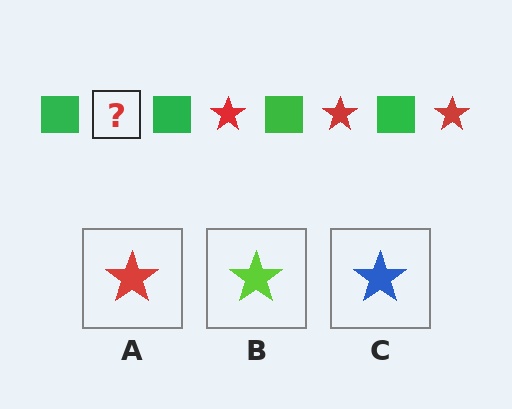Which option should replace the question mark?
Option A.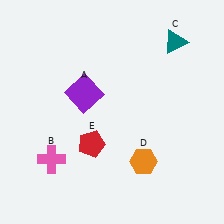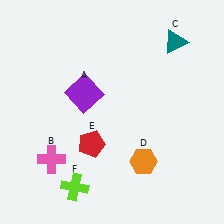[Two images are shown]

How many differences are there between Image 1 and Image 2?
There is 1 difference between the two images.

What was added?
A lime cross (F) was added in Image 2.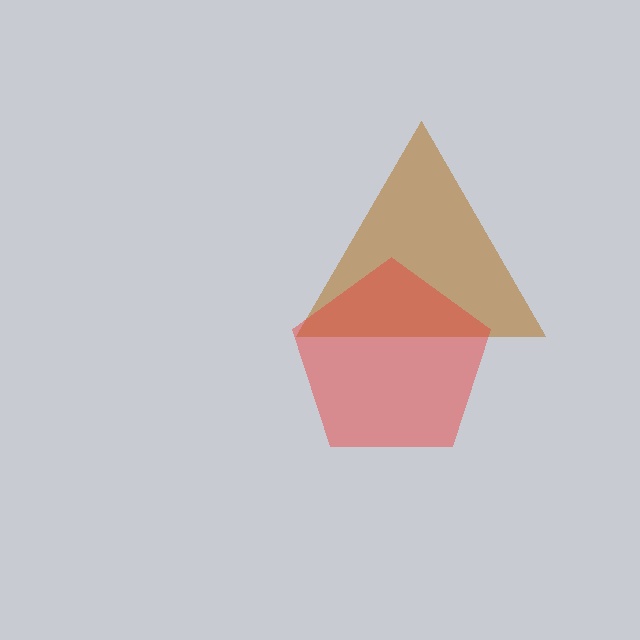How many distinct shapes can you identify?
There are 2 distinct shapes: a brown triangle, a red pentagon.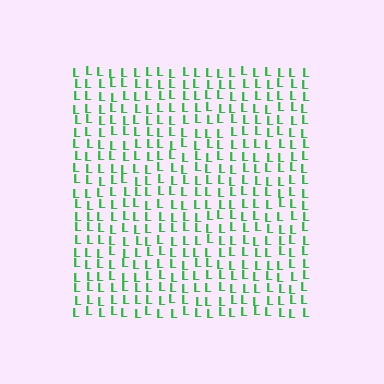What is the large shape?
The large shape is a square.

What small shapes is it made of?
It is made of small letter L's.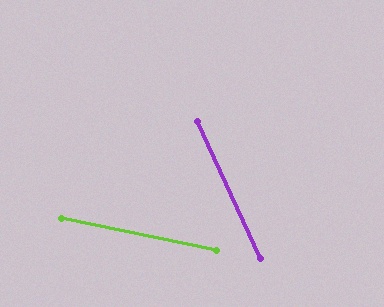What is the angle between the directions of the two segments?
Approximately 54 degrees.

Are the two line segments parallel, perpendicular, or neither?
Neither parallel nor perpendicular — they differ by about 54°.